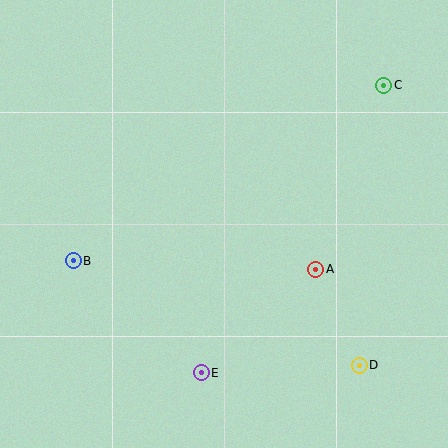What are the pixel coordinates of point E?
Point E is at (201, 373).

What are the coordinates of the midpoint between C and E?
The midpoint between C and E is at (292, 229).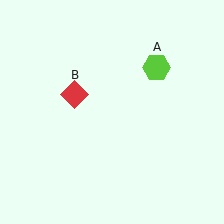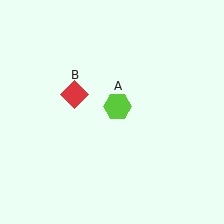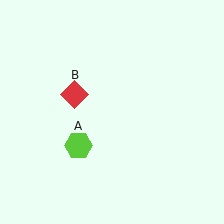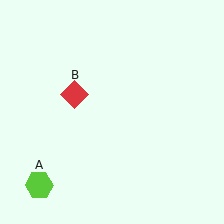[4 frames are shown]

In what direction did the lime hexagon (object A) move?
The lime hexagon (object A) moved down and to the left.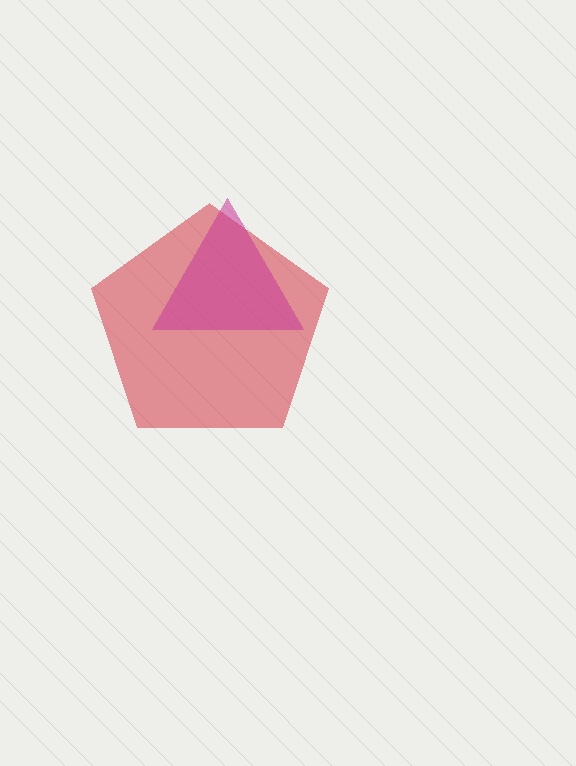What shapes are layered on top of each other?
The layered shapes are: a red pentagon, a magenta triangle.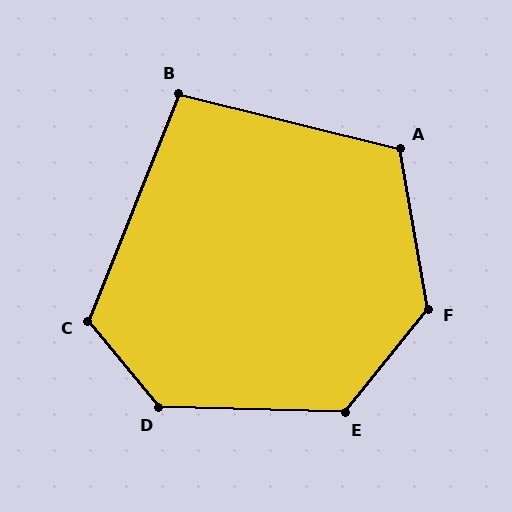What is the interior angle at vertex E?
Approximately 127 degrees (obtuse).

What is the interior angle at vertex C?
Approximately 119 degrees (obtuse).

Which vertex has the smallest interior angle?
B, at approximately 98 degrees.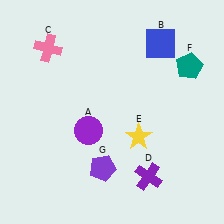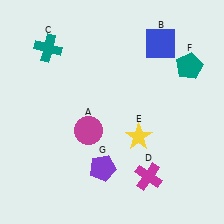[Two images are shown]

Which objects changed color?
A changed from purple to magenta. C changed from pink to teal. D changed from purple to magenta.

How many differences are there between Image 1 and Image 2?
There are 3 differences between the two images.